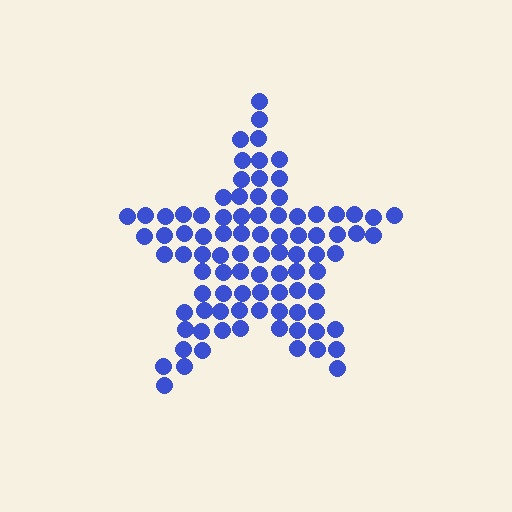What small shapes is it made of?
It is made of small circles.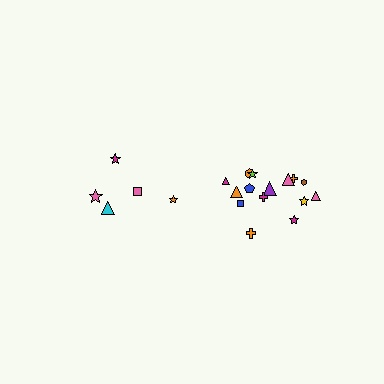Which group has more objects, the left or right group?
The right group.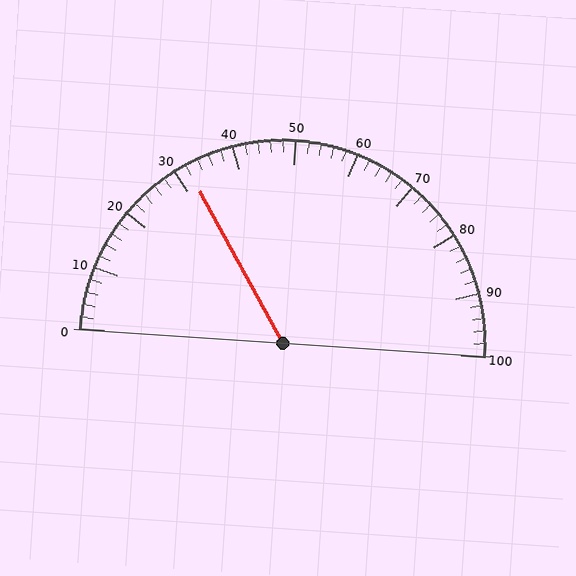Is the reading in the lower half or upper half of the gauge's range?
The reading is in the lower half of the range (0 to 100).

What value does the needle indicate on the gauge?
The needle indicates approximately 32.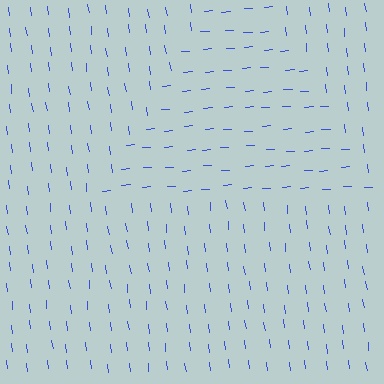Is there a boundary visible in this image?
Yes, there is a texture boundary formed by a change in line orientation.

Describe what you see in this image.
The image is filled with small blue line segments. A triangle region in the image has lines oriented differently from the surrounding lines, creating a visible texture boundary.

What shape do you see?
I see a triangle.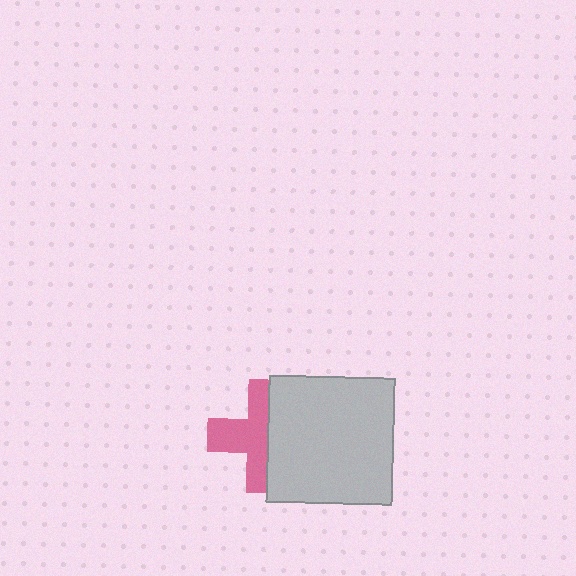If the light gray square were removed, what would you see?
You would see the complete pink cross.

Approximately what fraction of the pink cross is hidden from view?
Roughly 45% of the pink cross is hidden behind the light gray square.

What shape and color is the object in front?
The object in front is a light gray square.